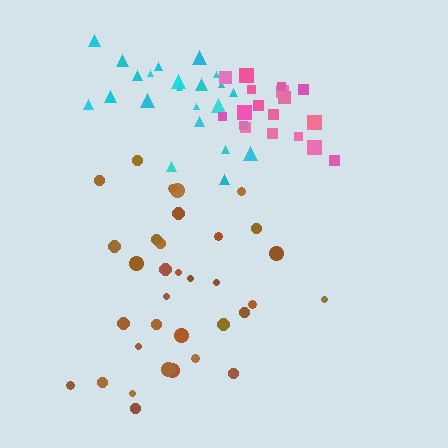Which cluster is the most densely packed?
Pink.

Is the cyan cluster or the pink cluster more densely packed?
Pink.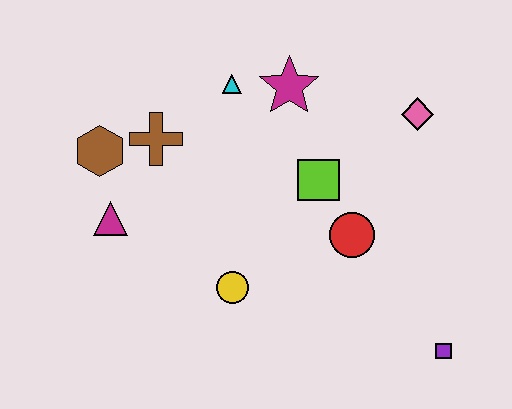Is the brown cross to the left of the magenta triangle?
No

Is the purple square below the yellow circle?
Yes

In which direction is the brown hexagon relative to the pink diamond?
The brown hexagon is to the left of the pink diamond.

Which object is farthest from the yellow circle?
The pink diamond is farthest from the yellow circle.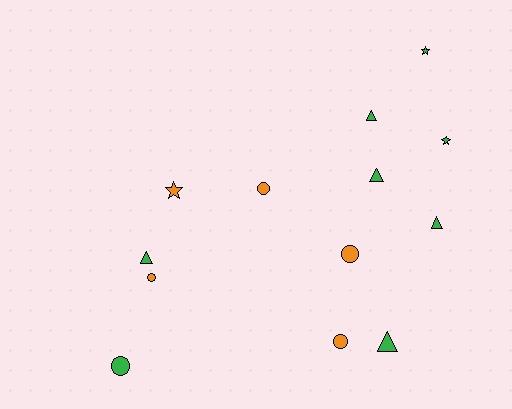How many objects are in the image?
There are 13 objects.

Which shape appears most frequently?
Triangle, with 5 objects.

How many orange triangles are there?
There are no orange triangles.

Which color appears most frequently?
Green, with 8 objects.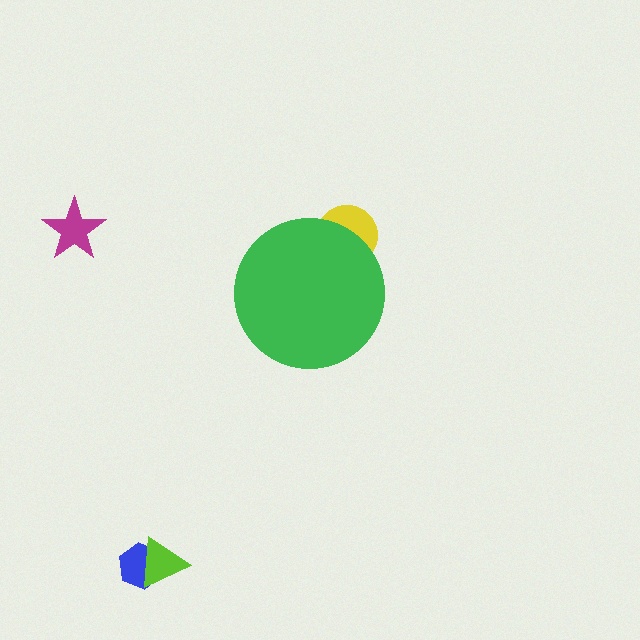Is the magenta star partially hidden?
No, the magenta star is fully visible.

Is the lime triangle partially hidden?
No, the lime triangle is fully visible.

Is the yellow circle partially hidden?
Yes, the yellow circle is partially hidden behind the green circle.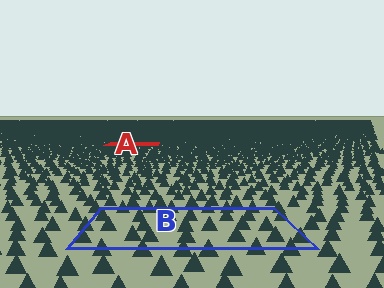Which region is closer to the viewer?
Region B is closer. The texture elements there are larger and more spread out.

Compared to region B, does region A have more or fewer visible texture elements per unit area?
Region A has more texture elements per unit area — they are packed more densely because it is farther away.